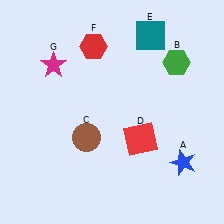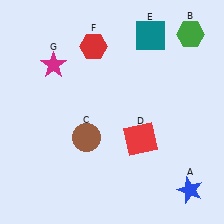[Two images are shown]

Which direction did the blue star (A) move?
The blue star (A) moved down.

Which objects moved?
The objects that moved are: the blue star (A), the green hexagon (B).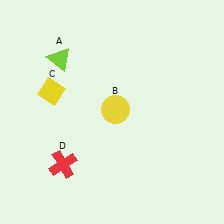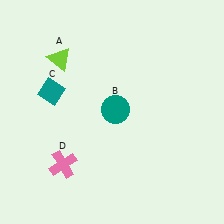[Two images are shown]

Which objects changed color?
B changed from yellow to teal. C changed from yellow to teal. D changed from red to pink.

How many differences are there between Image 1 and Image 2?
There are 3 differences between the two images.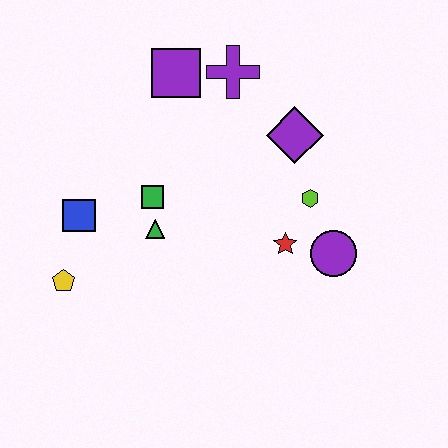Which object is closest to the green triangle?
The green square is closest to the green triangle.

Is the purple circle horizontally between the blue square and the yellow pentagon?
No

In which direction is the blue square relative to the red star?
The blue square is to the left of the red star.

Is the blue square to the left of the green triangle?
Yes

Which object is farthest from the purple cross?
The yellow pentagon is farthest from the purple cross.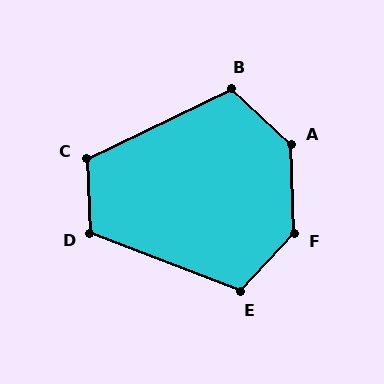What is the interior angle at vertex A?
Approximately 134 degrees (obtuse).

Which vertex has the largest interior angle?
F, at approximately 135 degrees.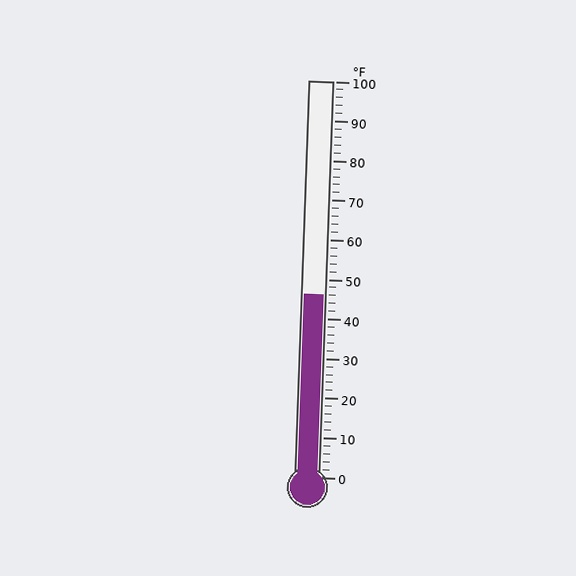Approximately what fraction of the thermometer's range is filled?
The thermometer is filled to approximately 45% of its range.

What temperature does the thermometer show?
The thermometer shows approximately 46°F.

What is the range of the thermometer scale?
The thermometer scale ranges from 0°F to 100°F.